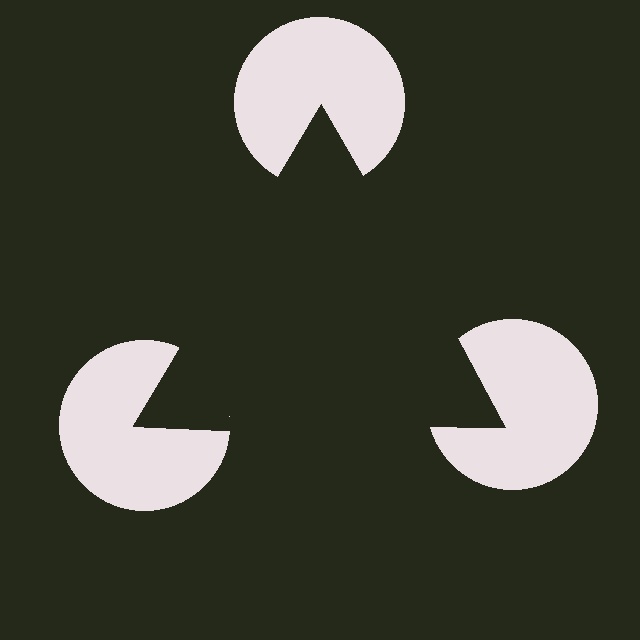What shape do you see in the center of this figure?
An illusory triangle — its edges are inferred from the aligned wedge cuts in the pac-man discs, not physically drawn.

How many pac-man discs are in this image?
There are 3 — one at each vertex of the illusory triangle.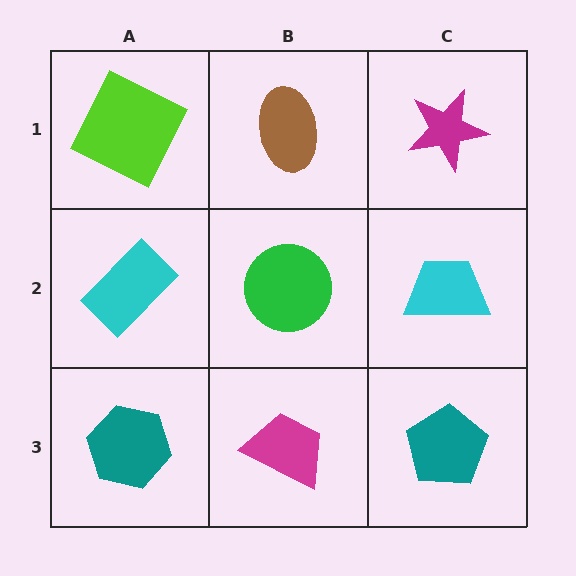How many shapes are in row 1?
3 shapes.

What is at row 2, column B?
A green circle.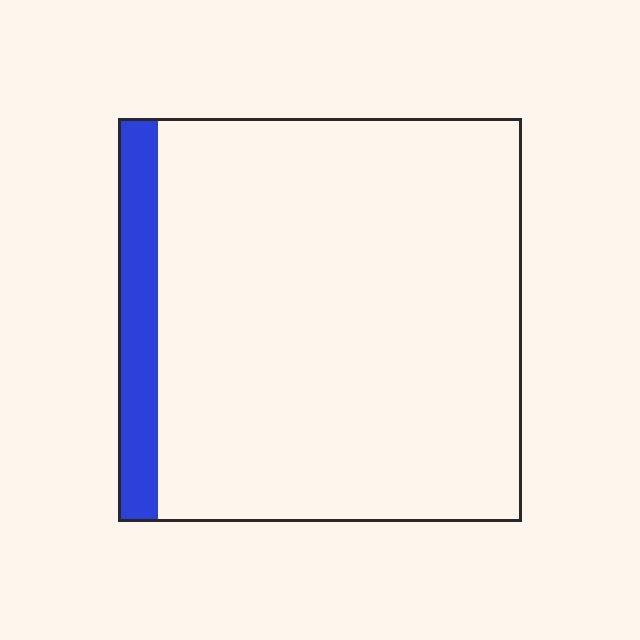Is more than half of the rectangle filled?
No.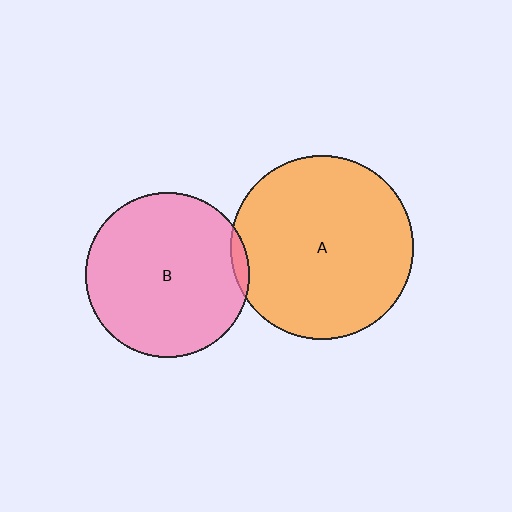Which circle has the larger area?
Circle A (orange).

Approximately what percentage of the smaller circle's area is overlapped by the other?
Approximately 5%.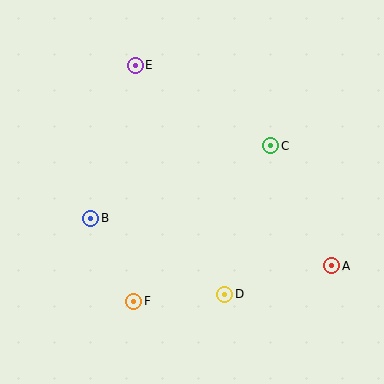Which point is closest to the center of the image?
Point C at (271, 146) is closest to the center.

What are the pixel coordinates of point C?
Point C is at (271, 146).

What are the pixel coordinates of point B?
Point B is at (91, 218).